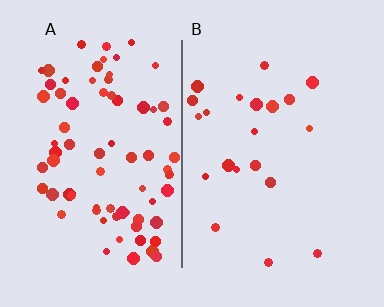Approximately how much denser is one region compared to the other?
Approximately 3.7× — region A over region B.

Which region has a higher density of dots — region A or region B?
A (the left).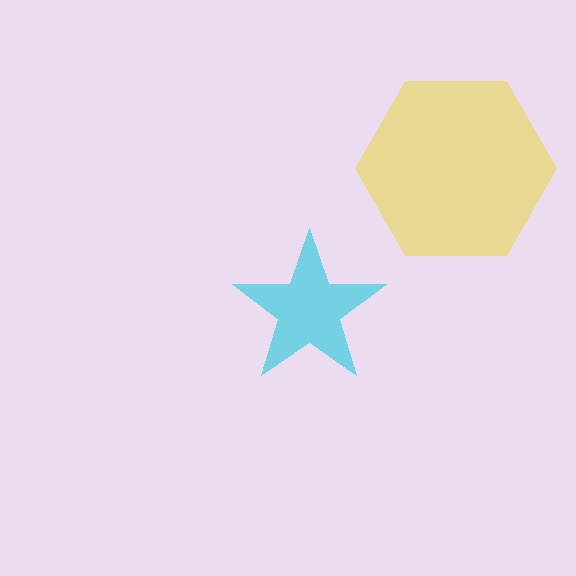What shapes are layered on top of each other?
The layered shapes are: a cyan star, a yellow hexagon.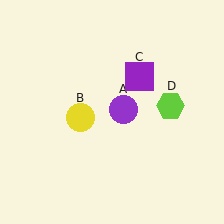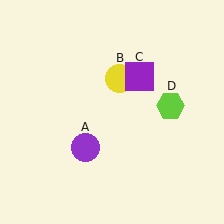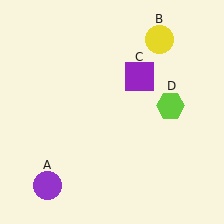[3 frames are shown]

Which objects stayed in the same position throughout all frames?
Purple square (object C) and lime hexagon (object D) remained stationary.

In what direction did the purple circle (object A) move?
The purple circle (object A) moved down and to the left.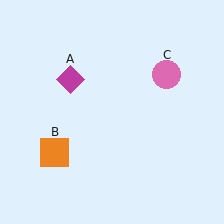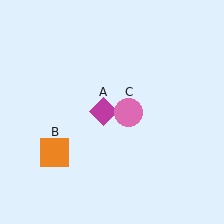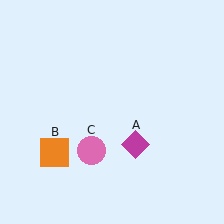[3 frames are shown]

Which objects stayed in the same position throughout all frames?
Orange square (object B) remained stationary.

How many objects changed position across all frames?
2 objects changed position: magenta diamond (object A), pink circle (object C).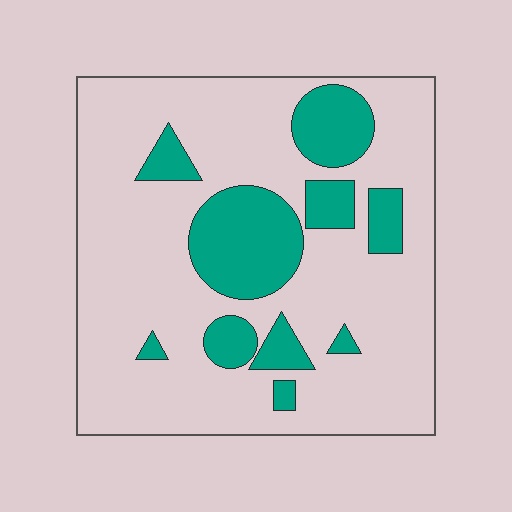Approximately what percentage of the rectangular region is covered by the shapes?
Approximately 20%.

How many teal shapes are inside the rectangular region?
10.